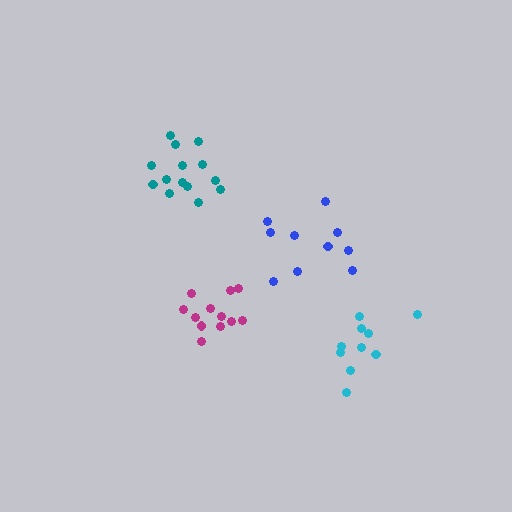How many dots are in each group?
Group 1: 10 dots, Group 2: 10 dots, Group 3: 12 dots, Group 4: 14 dots (46 total).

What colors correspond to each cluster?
The clusters are colored: blue, cyan, magenta, teal.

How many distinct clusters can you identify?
There are 4 distinct clusters.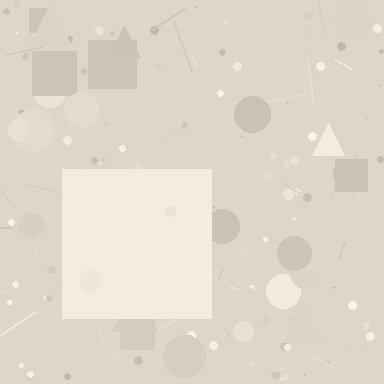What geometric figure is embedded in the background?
A square is embedded in the background.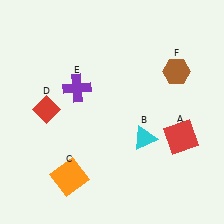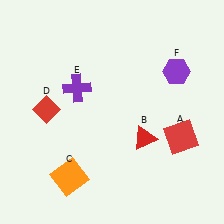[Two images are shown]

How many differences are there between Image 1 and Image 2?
There are 2 differences between the two images.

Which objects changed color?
B changed from cyan to red. F changed from brown to purple.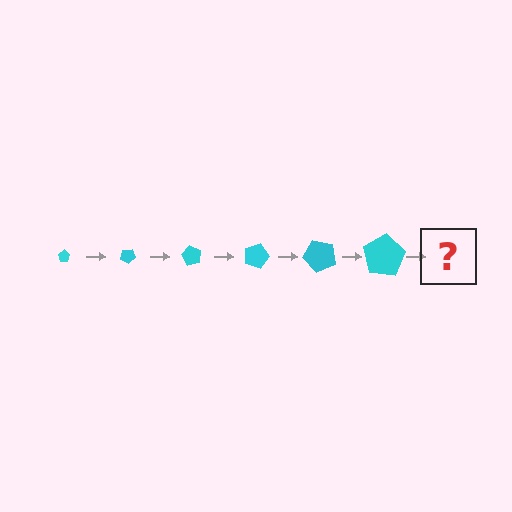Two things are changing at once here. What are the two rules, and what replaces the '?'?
The two rules are that the pentagon grows larger each step and it rotates 30 degrees each step. The '?' should be a pentagon, larger than the previous one and rotated 180 degrees from the start.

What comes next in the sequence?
The next element should be a pentagon, larger than the previous one and rotated 180 degrees from the start.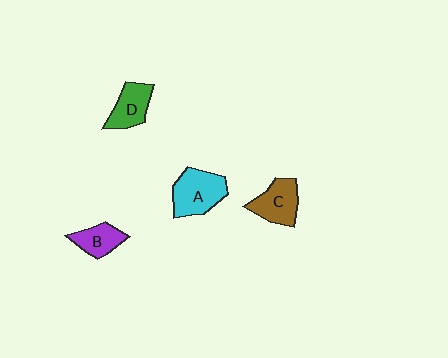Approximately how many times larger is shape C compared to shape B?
Approximately 1.3 times.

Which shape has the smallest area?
Shape B (purple).